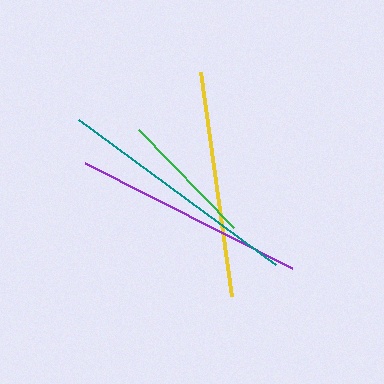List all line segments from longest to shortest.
From longest to shortest: teal, purple, yellow, green.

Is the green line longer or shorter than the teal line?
The teal line is longer than the green line.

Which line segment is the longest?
The teal line is the longest at approximately 245 pixels.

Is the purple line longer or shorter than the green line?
The purple line is longer than the green line.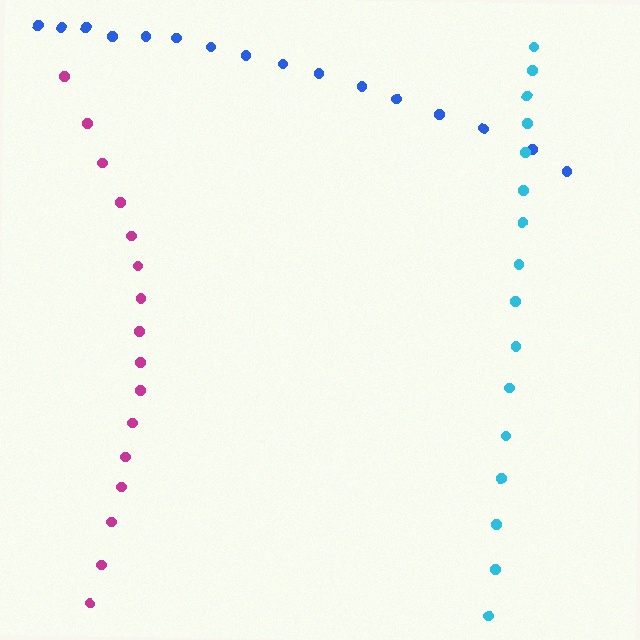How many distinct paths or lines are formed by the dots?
There are 3 distinct paths.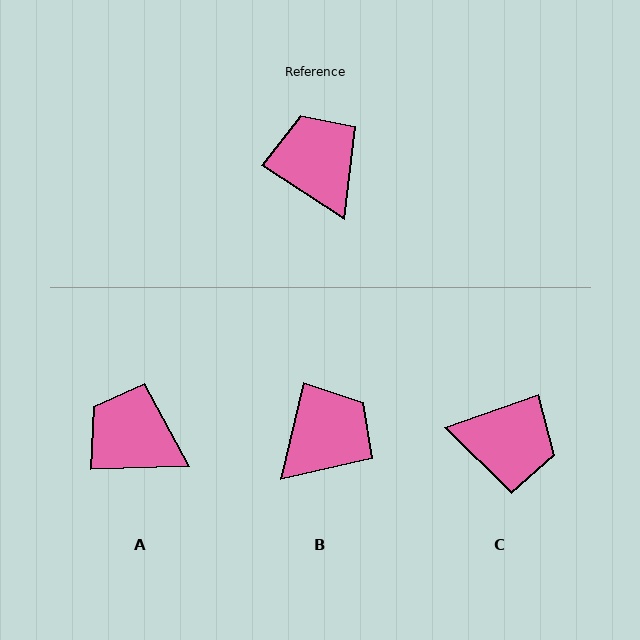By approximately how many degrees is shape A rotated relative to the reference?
Approximately 35 degrees counter-clockwise.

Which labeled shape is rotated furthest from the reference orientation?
C, about 128 degrees away.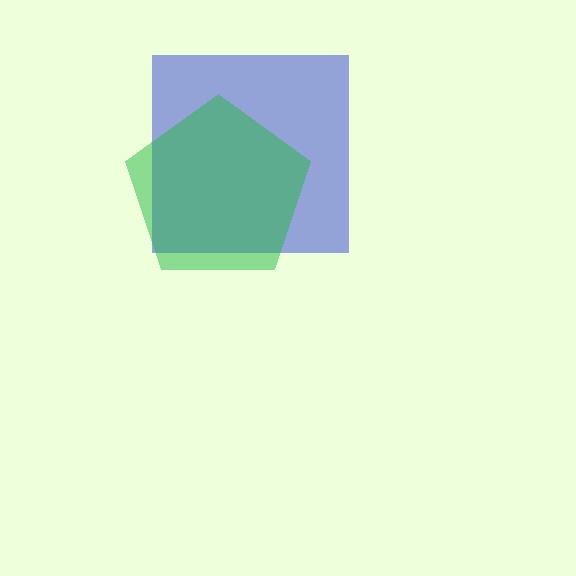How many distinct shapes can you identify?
There are 2 distinct shapes: a blue square, a green pentagon.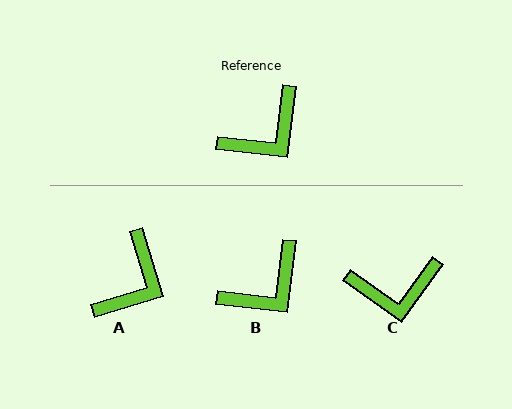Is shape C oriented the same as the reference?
No, it is off by about 30 degrees.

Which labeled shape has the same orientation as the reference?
B.